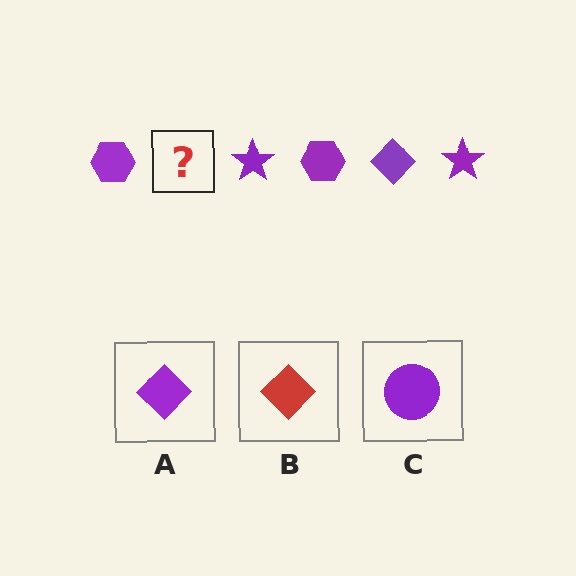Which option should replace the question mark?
Option A.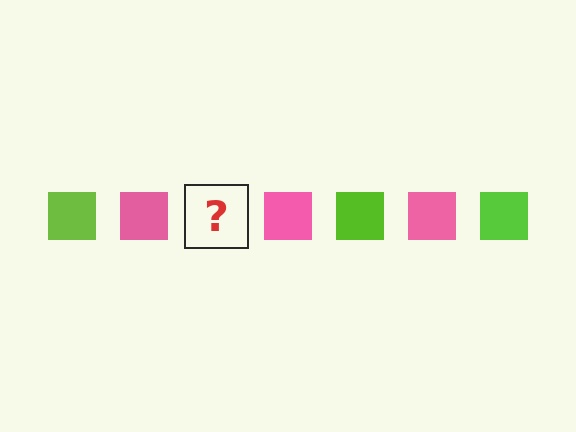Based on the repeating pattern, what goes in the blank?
The blank should be a lime square.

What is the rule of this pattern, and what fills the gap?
The rule is that the pattern cycles through lime, pink squares. The gap should be filled with a lime square.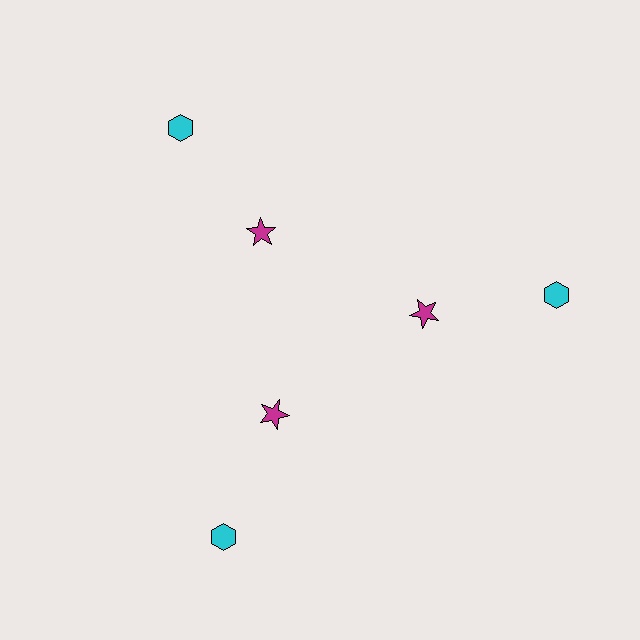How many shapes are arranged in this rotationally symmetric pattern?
There are 6 shapes, arranged in 3 groups of 2.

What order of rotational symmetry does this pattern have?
This pattern has 3-fold rotational symmetry.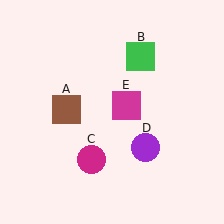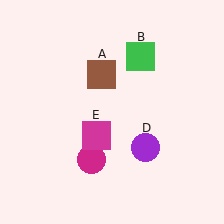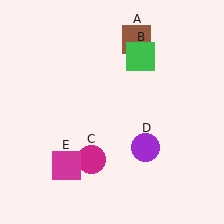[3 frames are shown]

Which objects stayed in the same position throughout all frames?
Green square (object B) and magenta circle (object C) and purple circle (object D) remained stationary.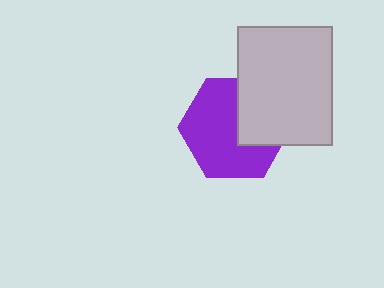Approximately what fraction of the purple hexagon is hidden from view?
Roughly 34% of the purple hexagon is hidden behind the light gray rectangle.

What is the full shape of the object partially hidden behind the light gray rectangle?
The partially hidden object is a purple hexagon.